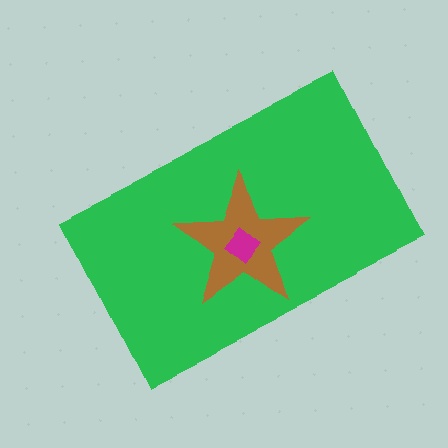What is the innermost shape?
The magenta diamond.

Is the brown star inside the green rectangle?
Yes.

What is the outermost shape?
The green rectangle.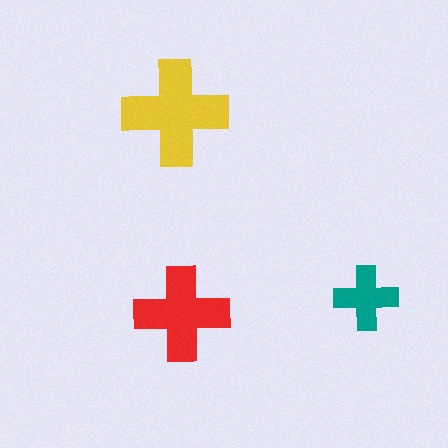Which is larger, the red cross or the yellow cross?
The yellow one.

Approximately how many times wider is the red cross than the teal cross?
About 1.5 times wider.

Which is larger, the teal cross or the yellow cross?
The yellow one.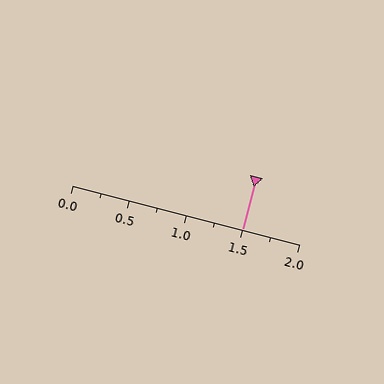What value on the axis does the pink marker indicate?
The marker indicates approximately 1.5.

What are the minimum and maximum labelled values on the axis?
The axis runs from 0.0 to 2.0.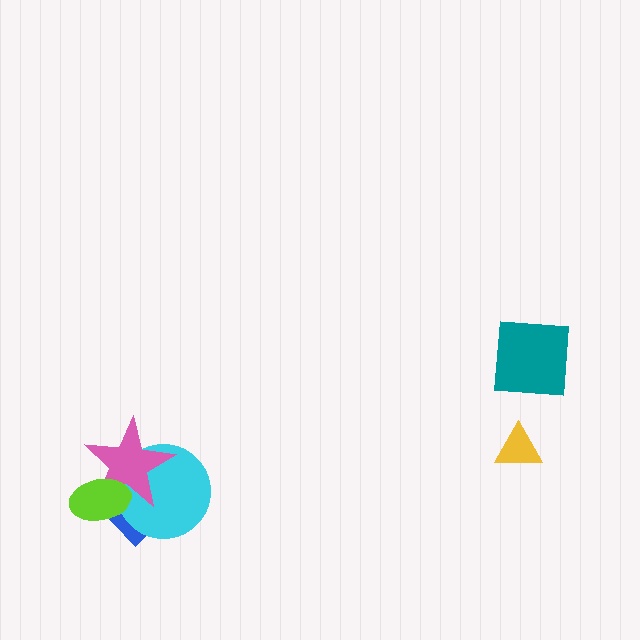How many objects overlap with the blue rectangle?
3 objects overlap with the blue rectangle.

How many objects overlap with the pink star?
3 objects overlap with the pink star.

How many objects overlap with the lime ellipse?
3 objects overlap with the lime ellipse.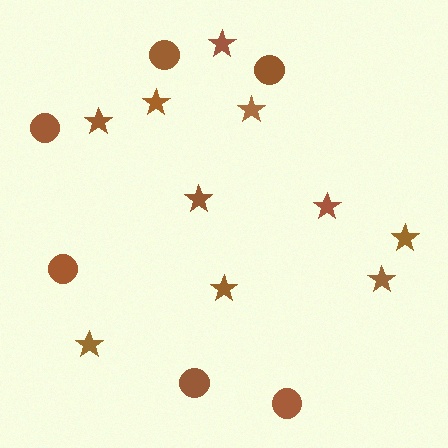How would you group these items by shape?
There are 2 groups: one group of stars (10) and one group of circles (6).